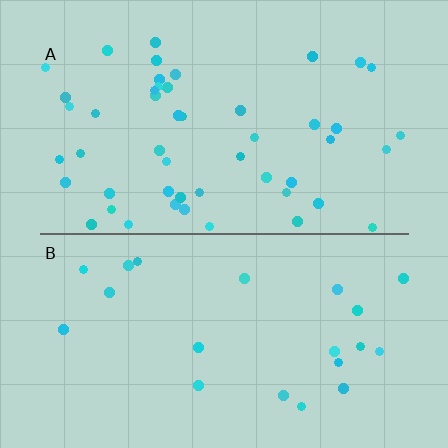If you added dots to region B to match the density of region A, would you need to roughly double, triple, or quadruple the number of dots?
Approximately double.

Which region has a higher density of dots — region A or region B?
A (the top).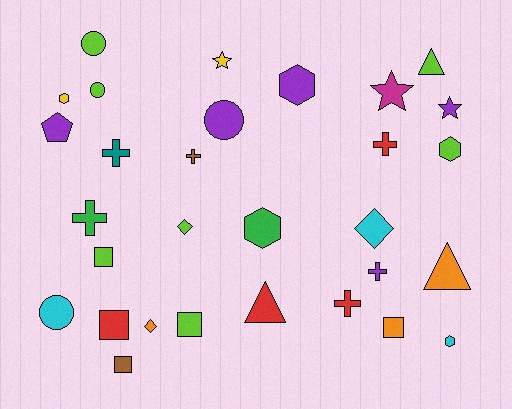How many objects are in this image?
There are 30 objects.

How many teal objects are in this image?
There is 1 teal object.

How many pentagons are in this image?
There is 1 pentagon.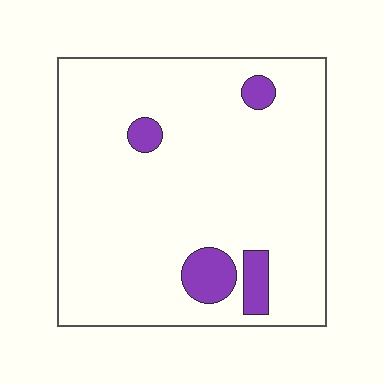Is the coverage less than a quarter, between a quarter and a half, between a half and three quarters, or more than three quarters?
Less than a quarter.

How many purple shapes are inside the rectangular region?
4.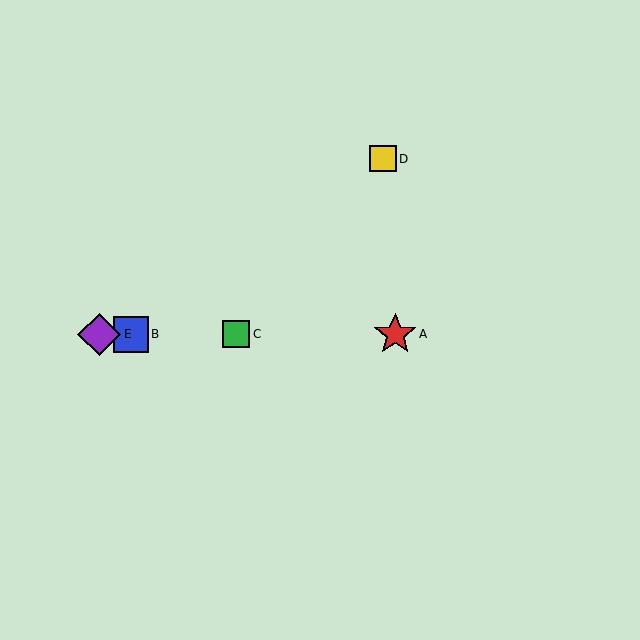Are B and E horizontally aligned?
Yes, both are at y≈334.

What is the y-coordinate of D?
Object D is at y≈159.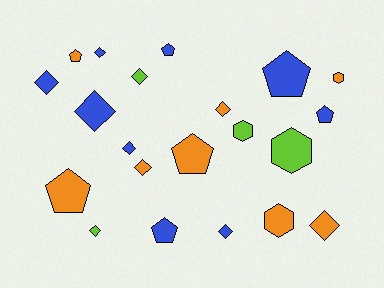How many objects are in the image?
There are 21 objects.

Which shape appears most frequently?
Diamond, with 10 objects.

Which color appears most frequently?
Blue, with 9 objects.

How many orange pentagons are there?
There are 3 orange pentagons.